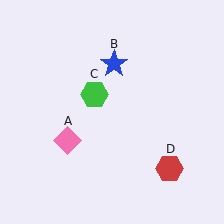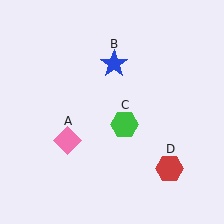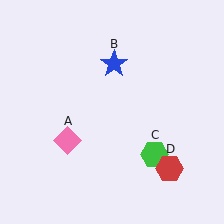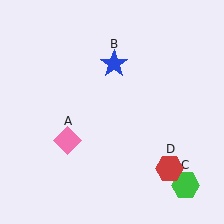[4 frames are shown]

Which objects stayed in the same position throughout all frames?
Pink diamond (object A) and blue star (object B) and red hexagon (object D) remained stationary.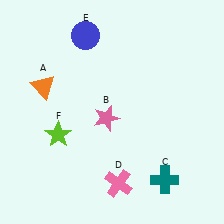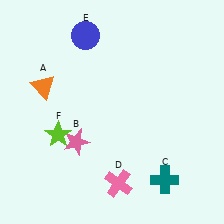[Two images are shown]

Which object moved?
The pink star (B) moved left.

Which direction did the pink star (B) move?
The pink star (B) moved left.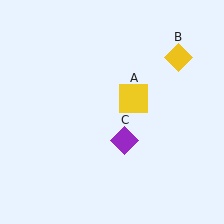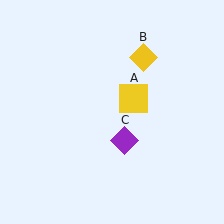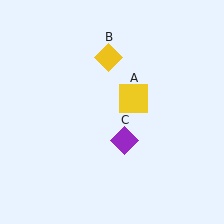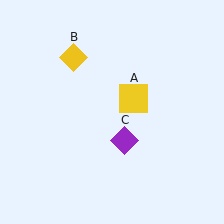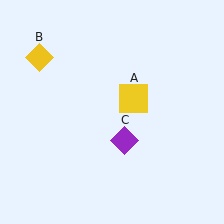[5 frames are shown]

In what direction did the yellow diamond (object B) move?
The yellow diamond (object B) moved left.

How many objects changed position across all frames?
1 object changed position: yellow diamond (object B).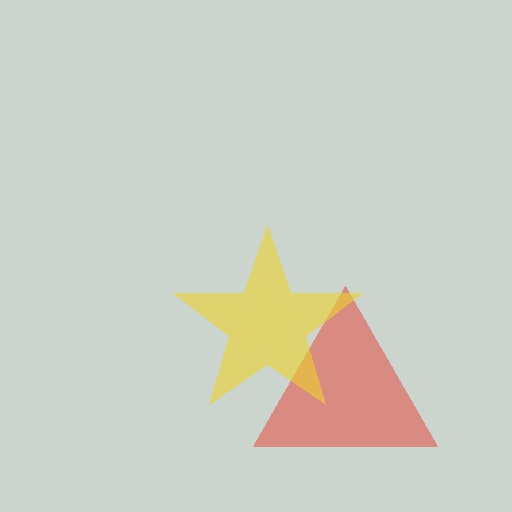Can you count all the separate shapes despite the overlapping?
Yes, there are 2 separate shapes.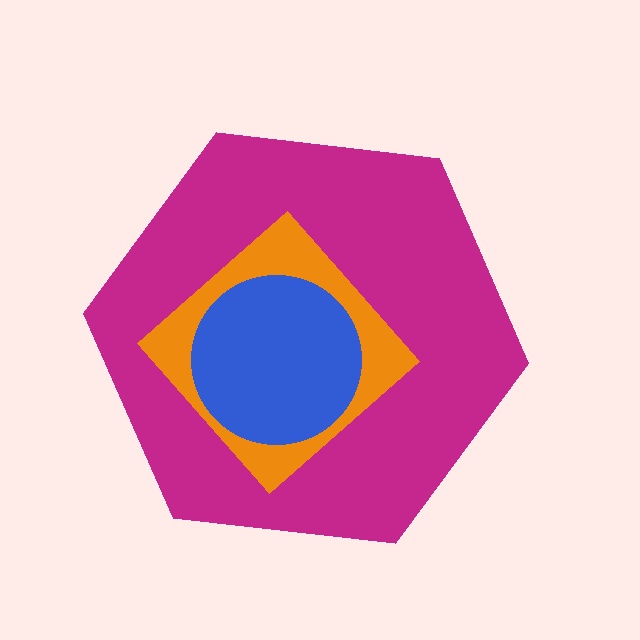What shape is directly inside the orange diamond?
The blue circle.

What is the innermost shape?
The blue circle.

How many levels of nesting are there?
3.